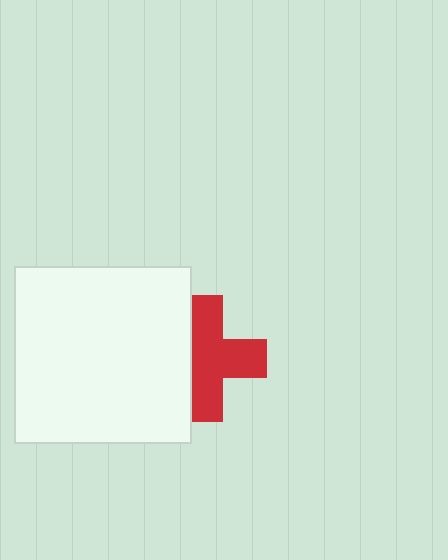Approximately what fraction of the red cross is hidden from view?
Roughly 32% of the red cross is hidden behind the white square.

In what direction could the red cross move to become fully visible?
The red cross could move right. That would shift it out from behind the white square entirely.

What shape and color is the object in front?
The object in front is a white square.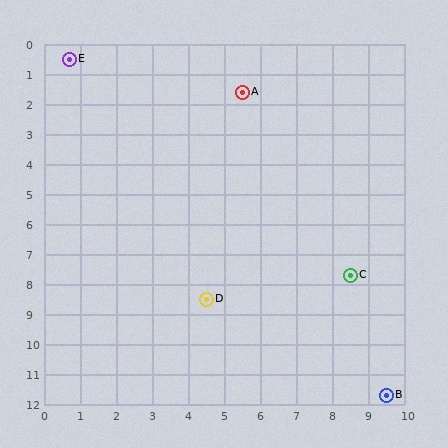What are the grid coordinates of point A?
Point A is at approximately (5.5, 1.6).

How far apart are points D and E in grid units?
Points D and E are about 8.9 grid units apart.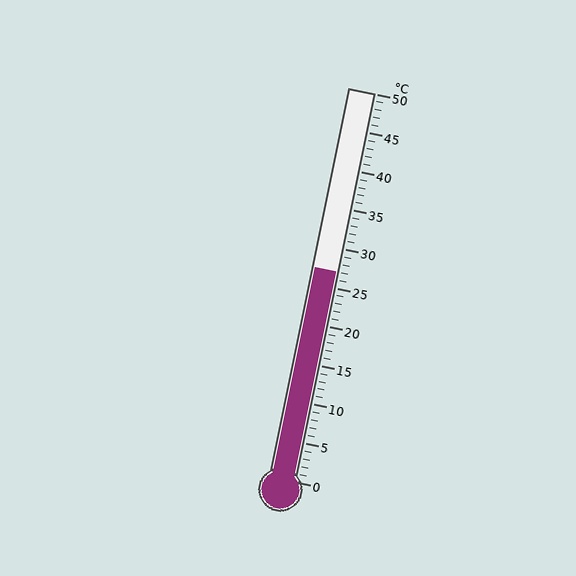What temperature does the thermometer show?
The thermometer shows approximately 27°C.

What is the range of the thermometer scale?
The thermometer scale ranges from 0°C to 50°C.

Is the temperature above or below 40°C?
The temperature is below 40°C.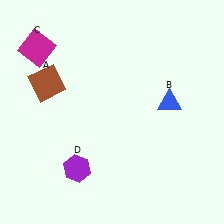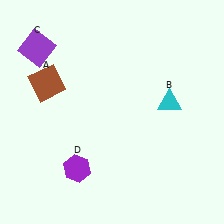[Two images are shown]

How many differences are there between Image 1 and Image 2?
There are 2 differences between the two images.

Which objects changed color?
B changed from blue to cyan. C changed from magenta to purple.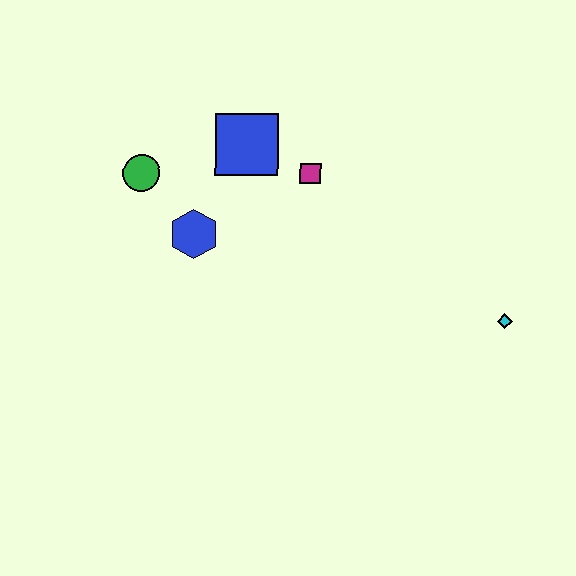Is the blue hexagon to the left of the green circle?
No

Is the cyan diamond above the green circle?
No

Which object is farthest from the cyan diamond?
The green circle is farthest from the cyan diamond.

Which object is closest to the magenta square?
The blue square is closest to the magenta square.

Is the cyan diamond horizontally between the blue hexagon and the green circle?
No